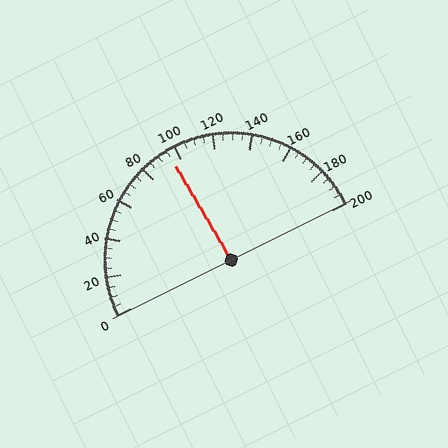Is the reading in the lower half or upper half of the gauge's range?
The reading is in the lower half of the range (0 to 200).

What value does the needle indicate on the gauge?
The needle indicates approximately 95.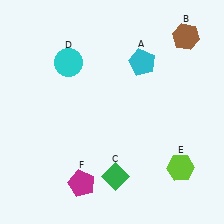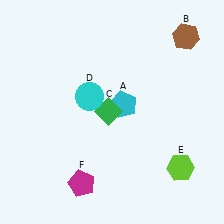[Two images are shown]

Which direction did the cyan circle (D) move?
The cyan circle (D) moved down.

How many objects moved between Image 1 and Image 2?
3 objects moved between the two images.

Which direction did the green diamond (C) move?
The green diamond (C) moved up.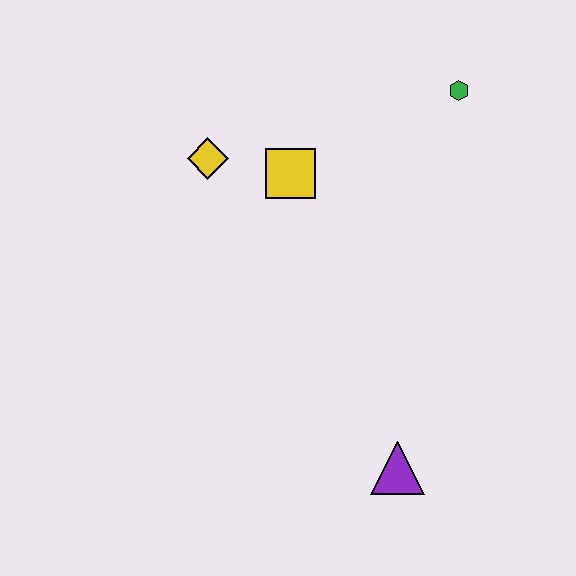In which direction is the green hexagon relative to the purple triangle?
The green hexagon is above the purple triangle.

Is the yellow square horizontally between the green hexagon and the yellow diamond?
Yes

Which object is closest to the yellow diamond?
The yellow square is closest to the yellow diamond.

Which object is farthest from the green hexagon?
The purple triangle is farthest from the green hexagon.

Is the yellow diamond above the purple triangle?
Yes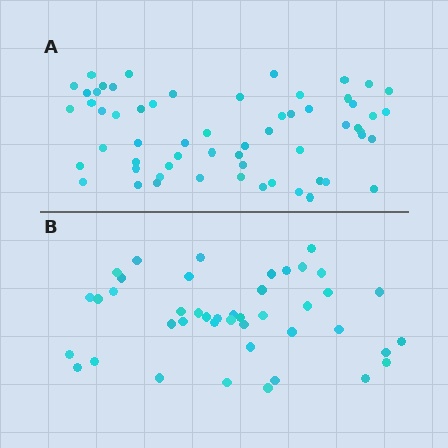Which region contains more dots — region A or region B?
Region A (the top region) has more dots.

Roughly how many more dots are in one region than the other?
Region A has approximately 15 more dots than region B.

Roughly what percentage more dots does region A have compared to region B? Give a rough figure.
About 40% more.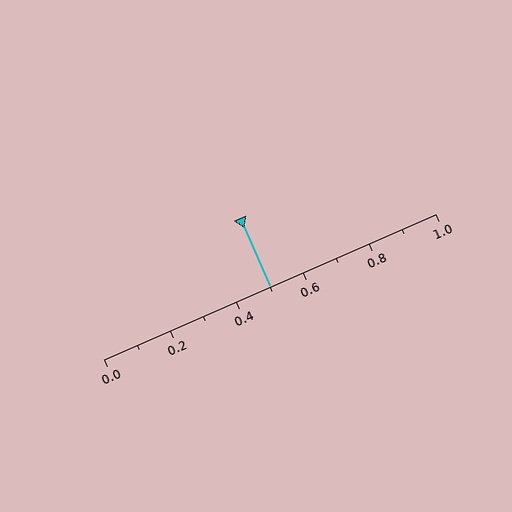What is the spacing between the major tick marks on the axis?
The major ticks are spaced 0.2 apart.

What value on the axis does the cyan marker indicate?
The marker indicates approximately 0.5.